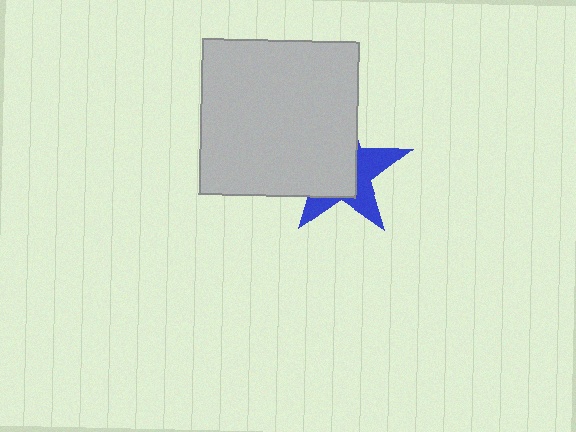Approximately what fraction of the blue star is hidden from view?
Roughly 59% of the blue star is hidden behind the light gray square.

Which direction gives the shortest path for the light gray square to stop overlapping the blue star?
Moving left gives the shortest separation.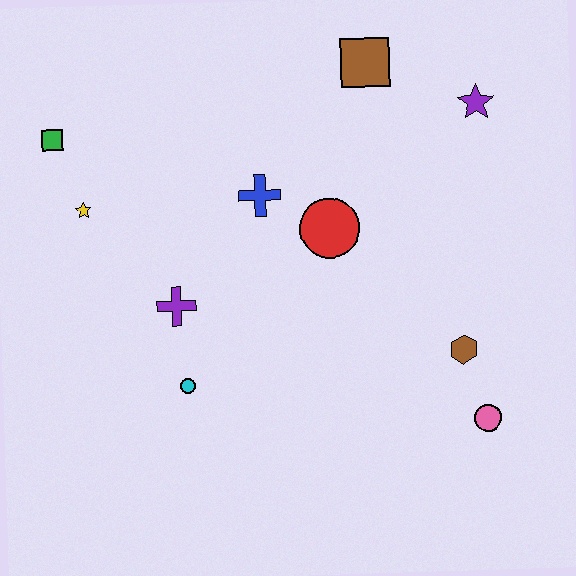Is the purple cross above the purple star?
No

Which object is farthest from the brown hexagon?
The green square is farthest from the brown hexagon.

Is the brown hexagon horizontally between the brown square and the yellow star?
No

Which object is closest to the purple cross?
The cyan circle is closest to the purple cross.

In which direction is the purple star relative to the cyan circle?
The purple star is to the right of the cyan circle.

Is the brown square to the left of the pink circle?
Yes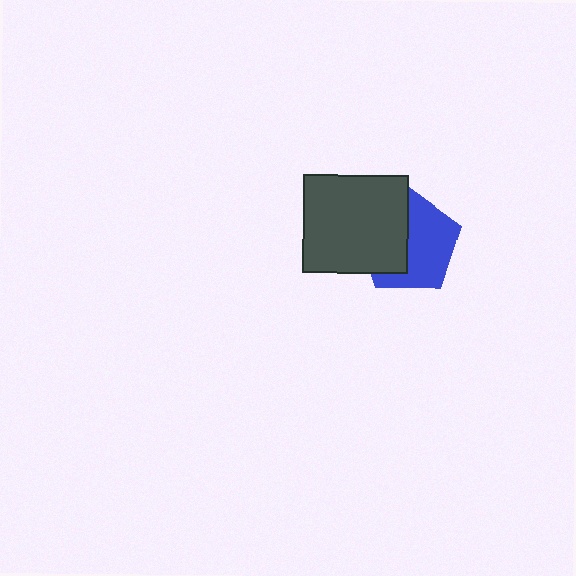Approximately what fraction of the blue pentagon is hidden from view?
Roughly 43% of the blue pentagon is hidden behind the dark gray rectangle.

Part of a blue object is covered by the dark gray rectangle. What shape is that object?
It is a pentagon.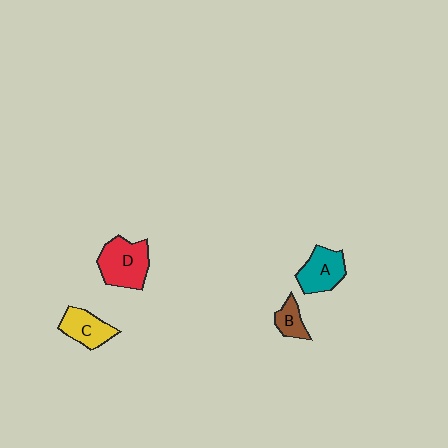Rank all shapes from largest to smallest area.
From largest to smallest: D (red), A (teal), C (yellow), B (brown).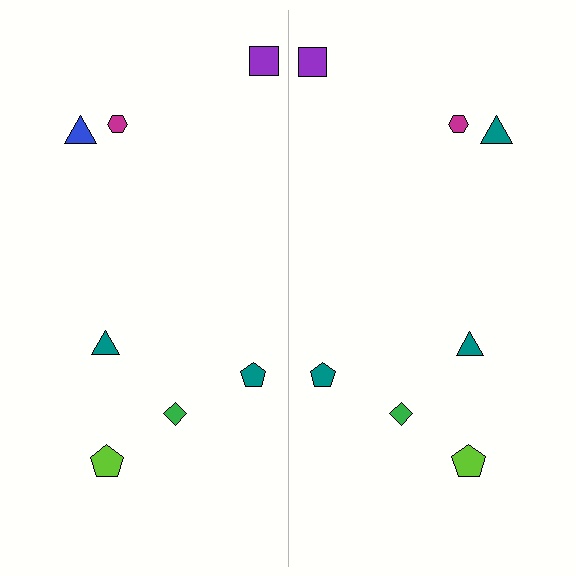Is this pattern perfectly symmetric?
No, the pattern is not perfectly symmetric. The teal triangle on the right side breaks the symmetry — its mirror counterpart is blue.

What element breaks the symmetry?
The teal triangle on the right side breaks the symmetry — its mirror counterpart is blue.